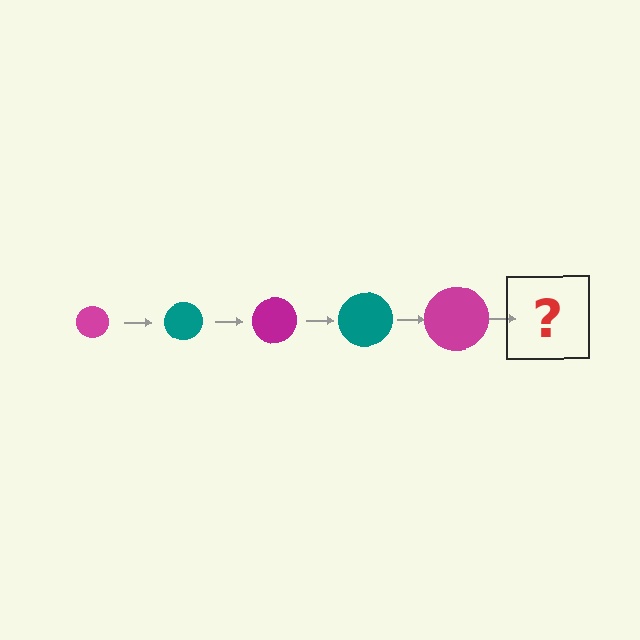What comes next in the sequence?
The next element should be a teal circle, larger than the previous one.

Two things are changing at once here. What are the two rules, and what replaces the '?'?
The two rules are that the circle grows larger each step and the color cycles through magenta and teal. The '?' should be a teal circle, larger than the previous one.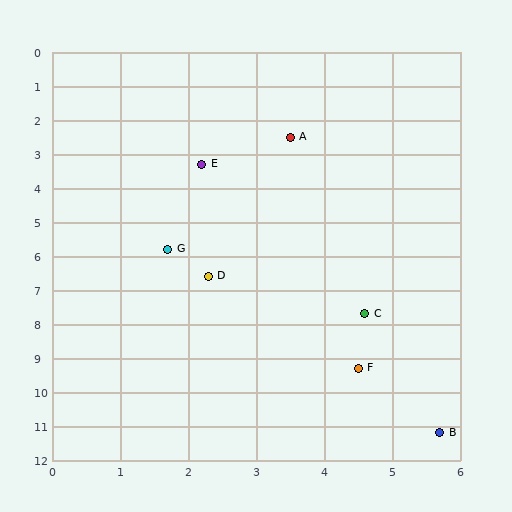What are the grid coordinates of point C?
Point C is at approximately (4.6, 7.7).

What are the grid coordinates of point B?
Point B is at approximately (5.7, 11.2).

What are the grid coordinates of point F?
Point F is at approximately (4.5, 9.3).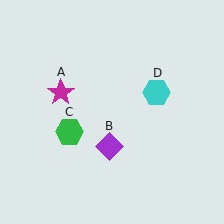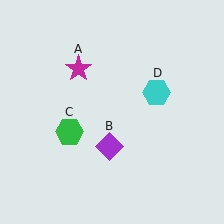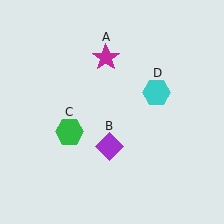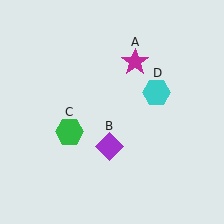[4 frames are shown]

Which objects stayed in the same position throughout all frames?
Purple diamond (object B) and green hexagon (object C) and cyan hexagon (object D) remained stationary.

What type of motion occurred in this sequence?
The magenta star (object A) rotated clockwise around the center of the scene.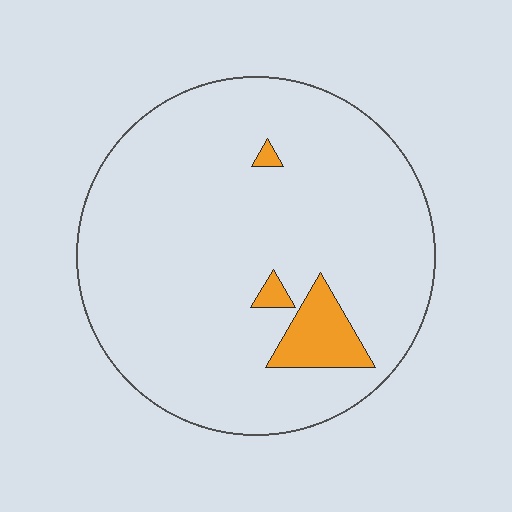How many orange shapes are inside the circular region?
3.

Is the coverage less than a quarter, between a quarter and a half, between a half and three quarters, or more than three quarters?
Less than a quarter.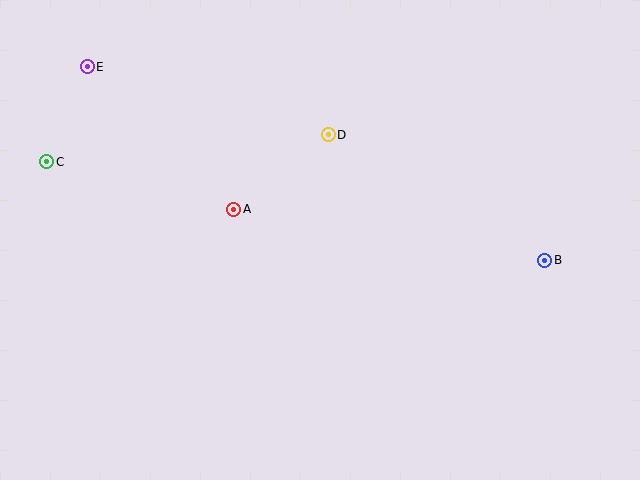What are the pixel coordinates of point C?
Point C is at (47, 162).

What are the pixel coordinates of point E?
Point E is at (87, 67).